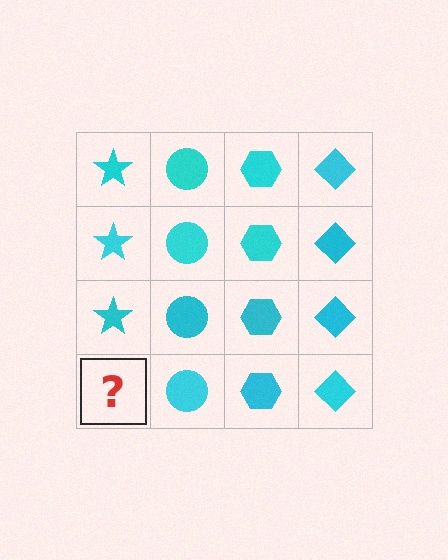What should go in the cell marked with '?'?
The missing cell should contain a cyan star.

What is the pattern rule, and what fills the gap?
The rule is that each column has a consistent shape. The gap should be filled with a cyan star.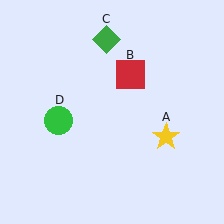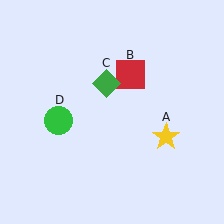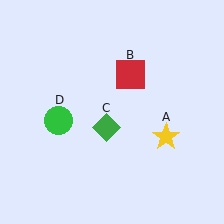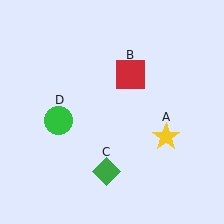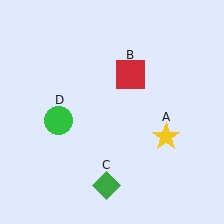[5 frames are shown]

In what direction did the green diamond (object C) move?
The green diamond (object C) moved down.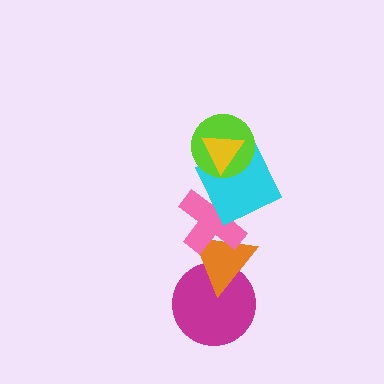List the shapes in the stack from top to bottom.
From top to bottom: the yellow triangle, the lime circle, the cyan square, the pink cross, the orange triangle, the magenta circle.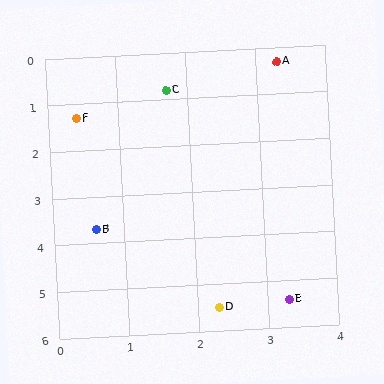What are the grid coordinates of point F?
Point F is at approximately (0.4, 1.3).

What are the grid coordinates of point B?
Point B is at approximately (0.6, 3.7).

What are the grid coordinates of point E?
Point E is at approximately (3.3, 5.4).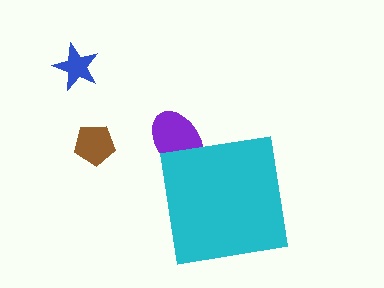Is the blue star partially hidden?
No, the blue star is fully visible.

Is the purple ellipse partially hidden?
Yes, the purple ellipse is partially hidden behind the cyan square.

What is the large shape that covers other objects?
A cyan square.